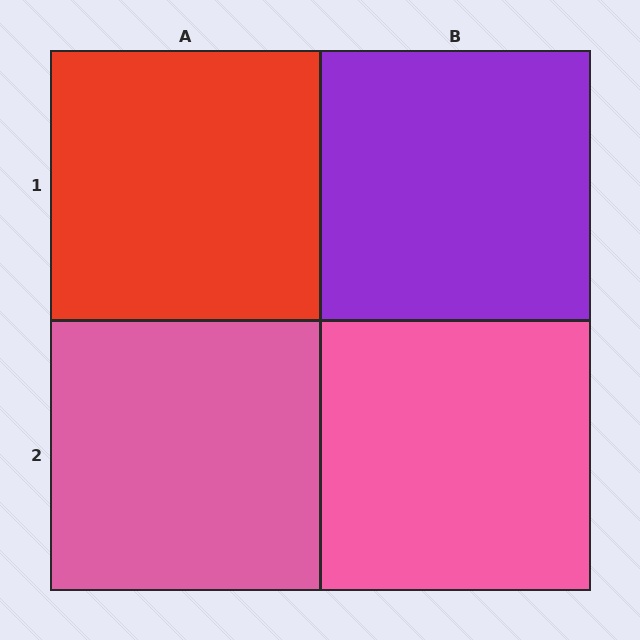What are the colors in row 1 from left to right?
Red, purple.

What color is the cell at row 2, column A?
Pink.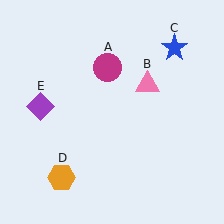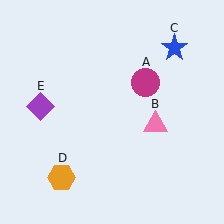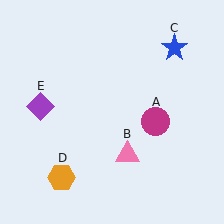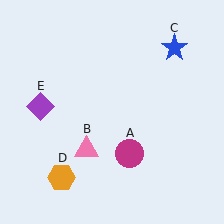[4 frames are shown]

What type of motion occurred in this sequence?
The magenta circle (object A), pink triangle (object B) rotated clockwise around the center of the scene.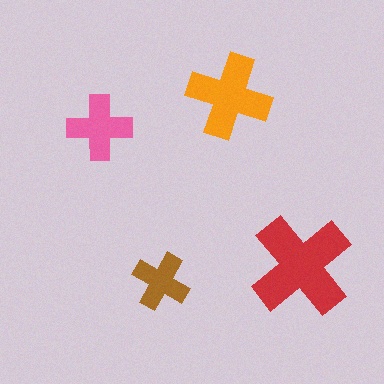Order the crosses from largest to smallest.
the red one, the orange one, the pink one, the brown one.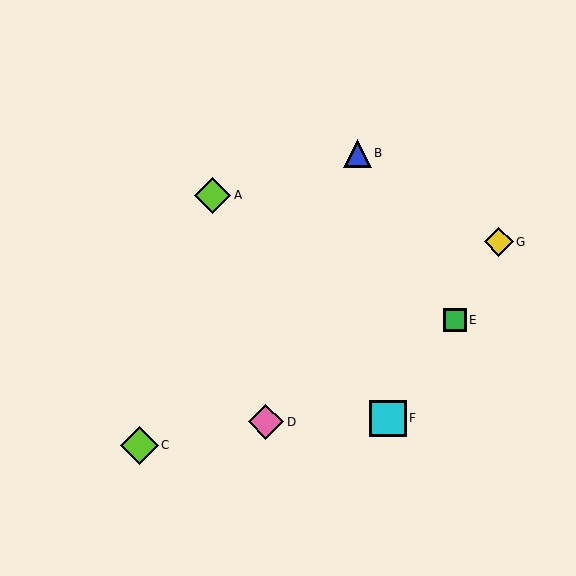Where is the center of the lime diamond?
The center of the lime diamond is at (212, 195).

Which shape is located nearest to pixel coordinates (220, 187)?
The lime diamond (labeled A) at (212, 195) is nearest to that location.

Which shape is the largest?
The lime diamond (labeled C) is the largest.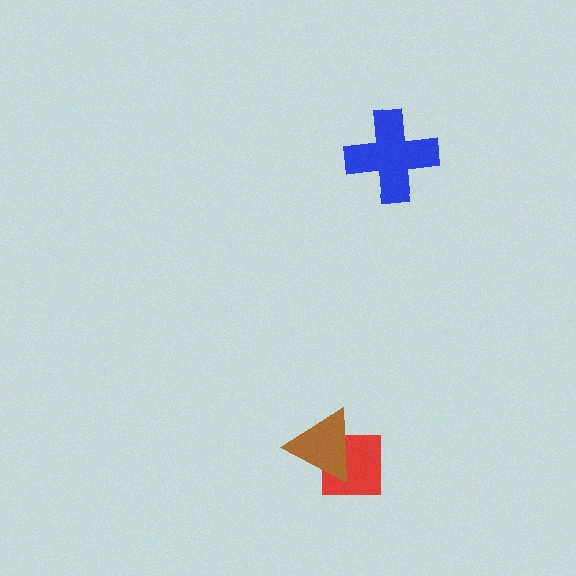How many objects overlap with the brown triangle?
1 object overlaps with the brown triangle.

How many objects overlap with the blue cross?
0 objects overlap with the blue cross.